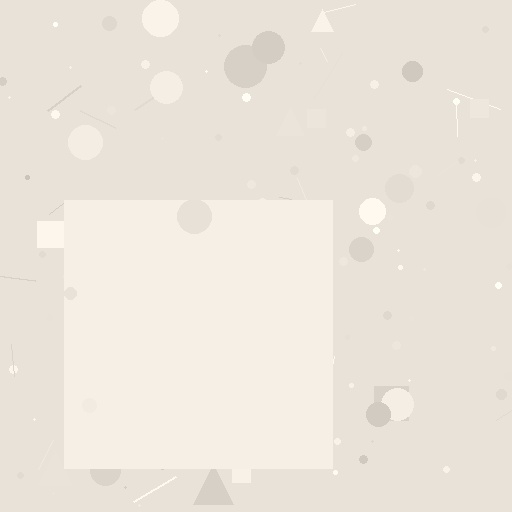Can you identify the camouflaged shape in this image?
The camouflaged shape is a square.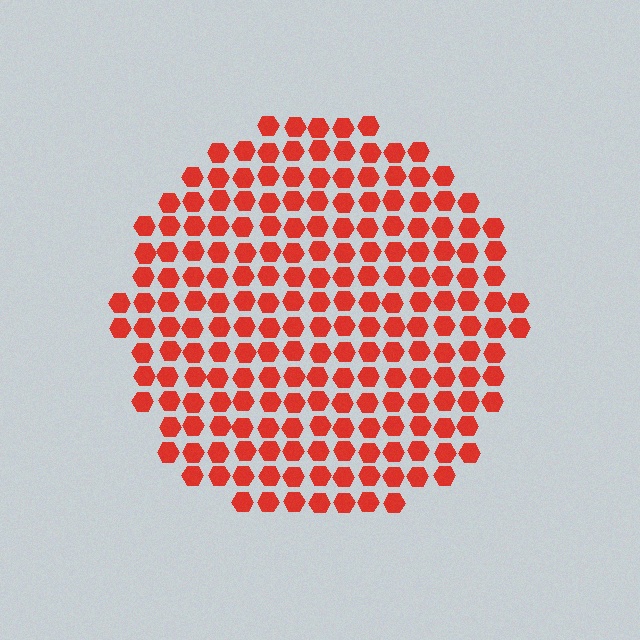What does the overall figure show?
The overall figure shows a circle.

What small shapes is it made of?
It is made of small hexagons.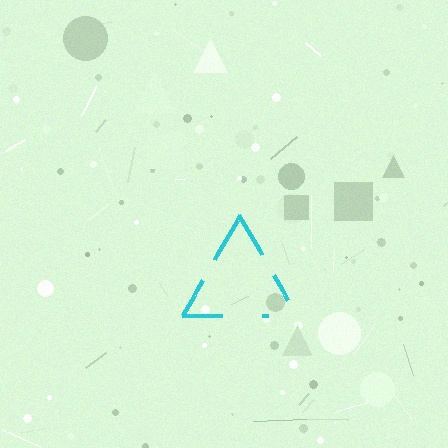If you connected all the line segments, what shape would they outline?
They would outline a triangle.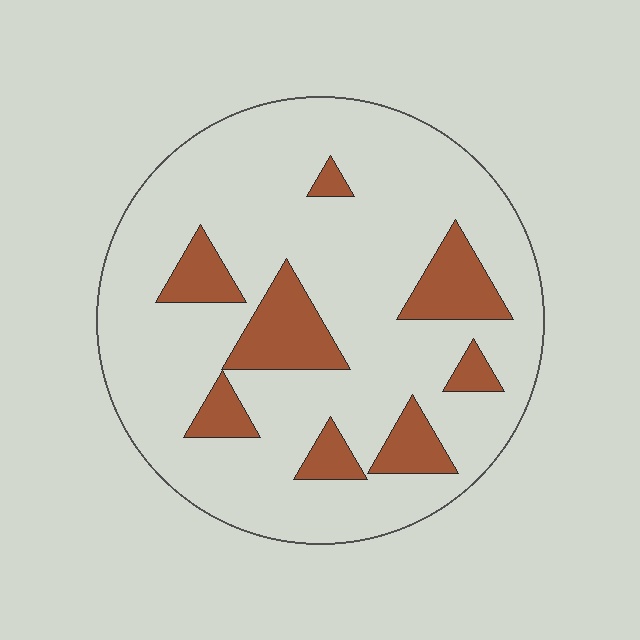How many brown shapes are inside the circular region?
8.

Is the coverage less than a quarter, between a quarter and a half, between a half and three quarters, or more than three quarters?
Less than a quarter.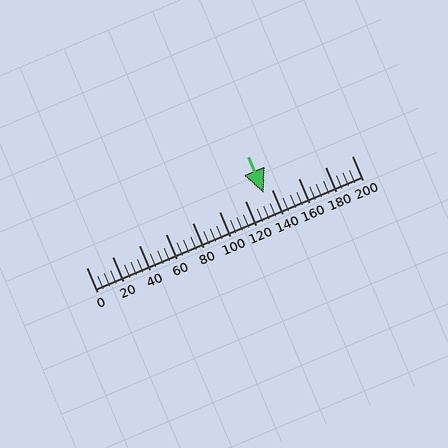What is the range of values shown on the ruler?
The ruler shows values from 0 to 200.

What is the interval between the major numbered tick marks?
The major tick marks are spaced 20 units apart.